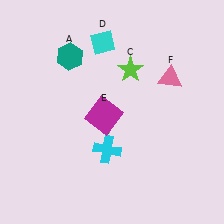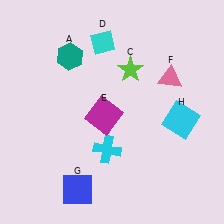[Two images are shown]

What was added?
A blue square (G), a cyan square (H) were added in Image 2.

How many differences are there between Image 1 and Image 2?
There are 2 differences between the two images.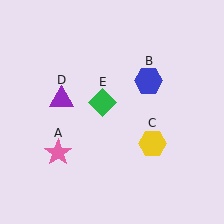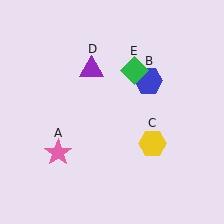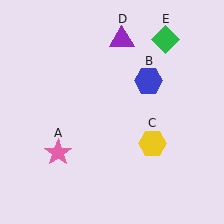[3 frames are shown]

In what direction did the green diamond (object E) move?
The green diamond (object E) moved up and to the right.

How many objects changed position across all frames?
2 objects changed position: purple triangle (object D), green diamond (object E).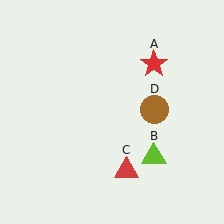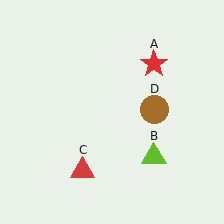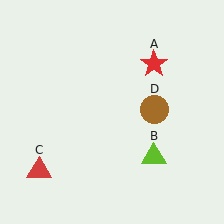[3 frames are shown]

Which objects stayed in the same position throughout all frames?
Red star (object A) and lime triangle (object B) and brown circle (object D) remained stationary.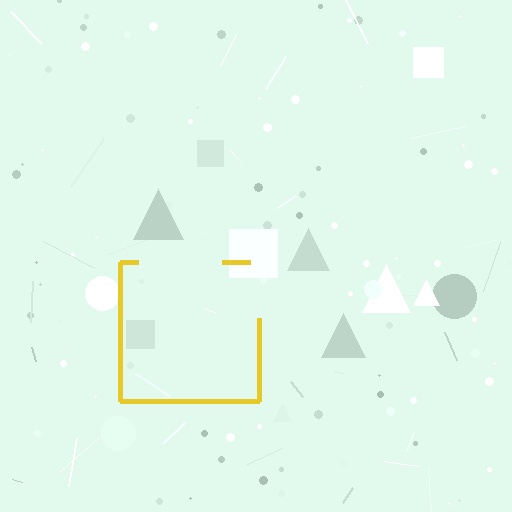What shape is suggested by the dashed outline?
The dashed outline suggests a square.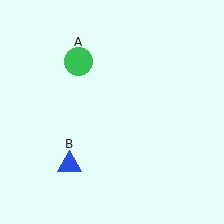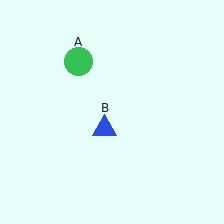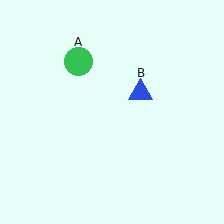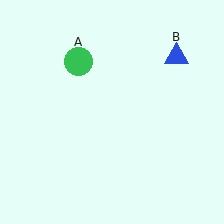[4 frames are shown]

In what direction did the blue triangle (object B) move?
The blue triangle (object B) moved up and to the right.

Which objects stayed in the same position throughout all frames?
Green circle (object A) remained stationary.